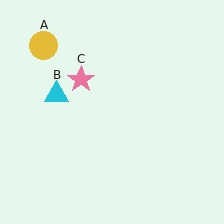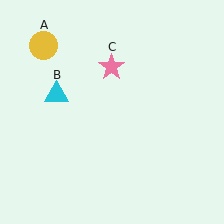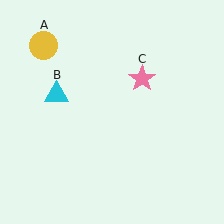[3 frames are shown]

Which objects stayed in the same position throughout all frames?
Yellow circle (object A) and cyan triangle (object B) remained stationary.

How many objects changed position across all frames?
1 object changed position: pink star (object C).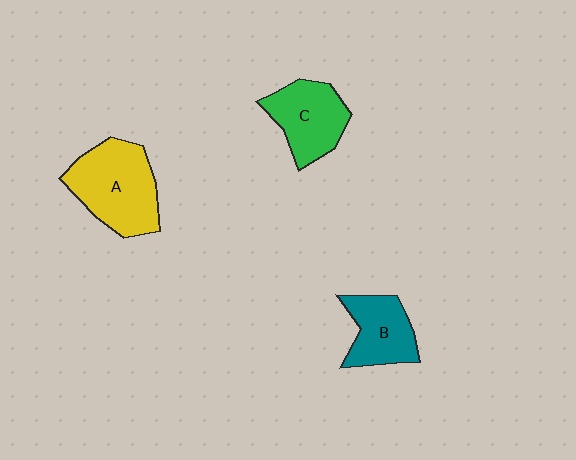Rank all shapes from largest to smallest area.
From largest to smallest: A (yellow), C (green), B (teal).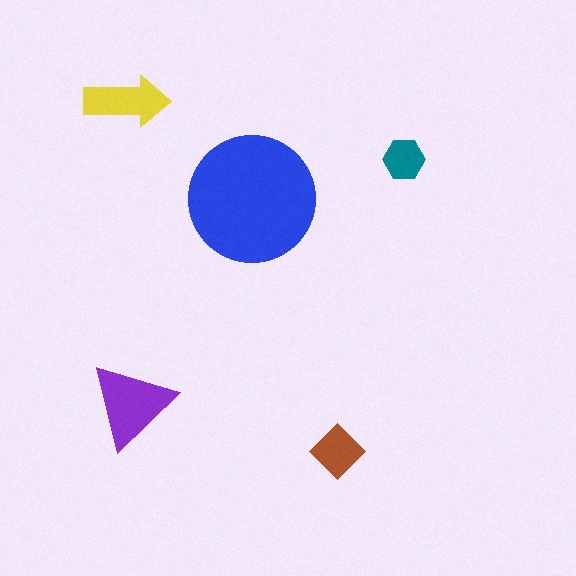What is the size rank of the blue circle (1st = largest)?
1st.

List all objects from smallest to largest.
The teal hexagon, the brown diamond, the yellow arrow, the purple triangle, the blue circle.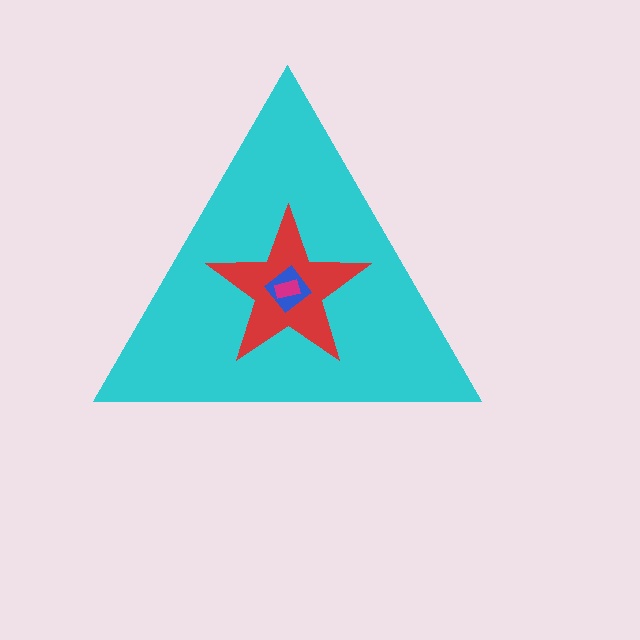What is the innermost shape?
The magenta rectangle.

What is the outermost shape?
The cyan triangle.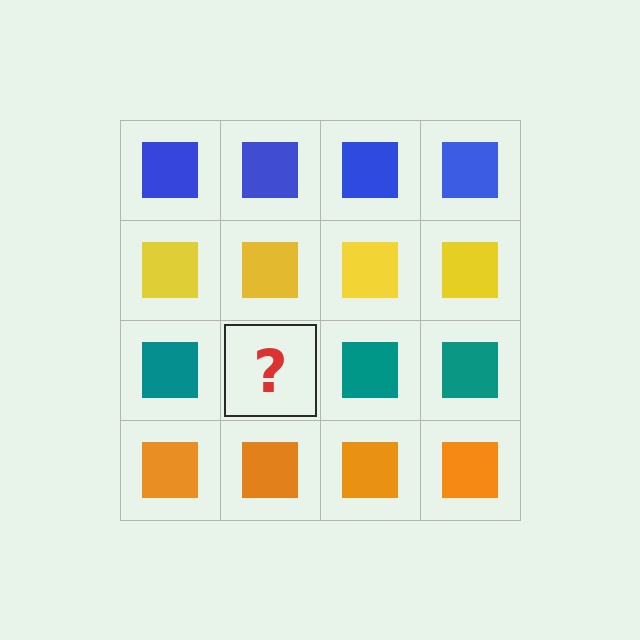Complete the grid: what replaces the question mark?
The question mark should be replaced with a teal square.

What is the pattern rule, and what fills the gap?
The rule is that each row has a consistent color. The gap should be filled with a teal square.